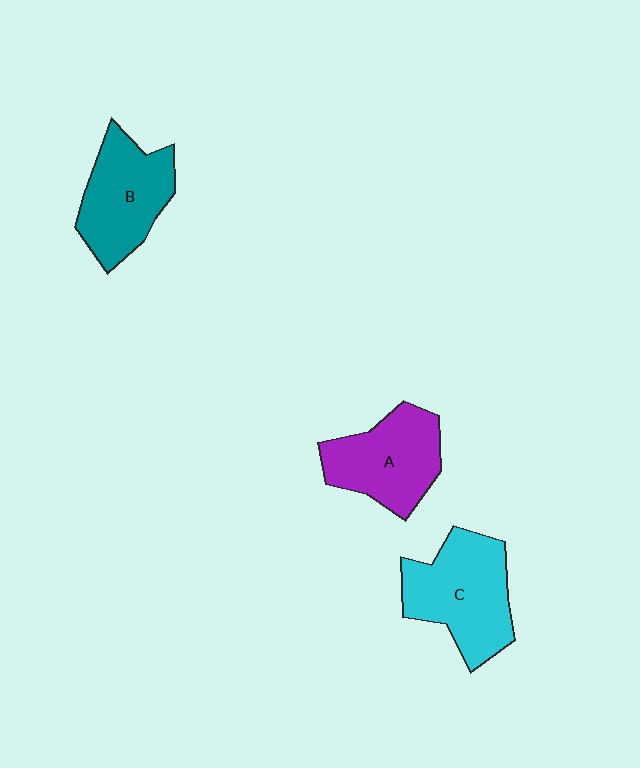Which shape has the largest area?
Shape C (cyan).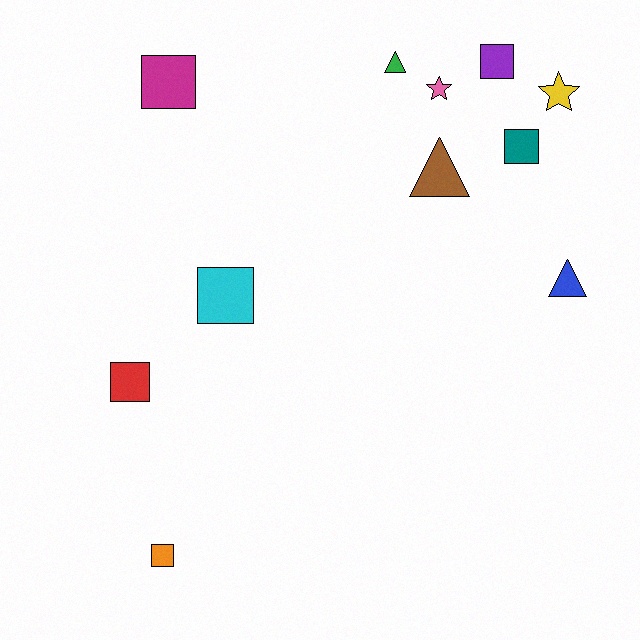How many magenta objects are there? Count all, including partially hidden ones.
There is 1 magenta object.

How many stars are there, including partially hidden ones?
There are 2 stars.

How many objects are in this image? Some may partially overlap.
There are 11 objects.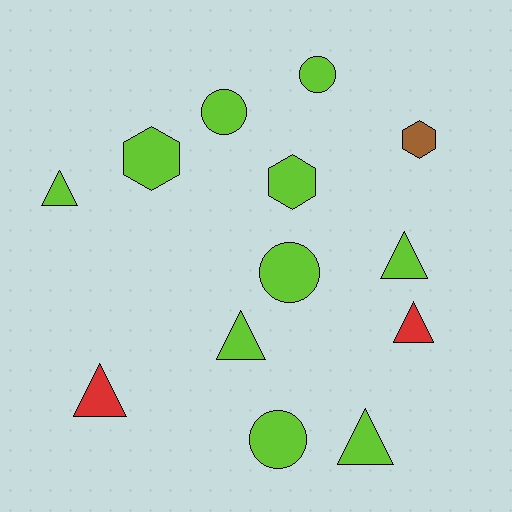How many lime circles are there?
There are 4 lime circles.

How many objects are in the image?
There are 13 objects.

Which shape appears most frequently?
Triangle, with 6 objects.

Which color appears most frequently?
Lime, with 10 objects.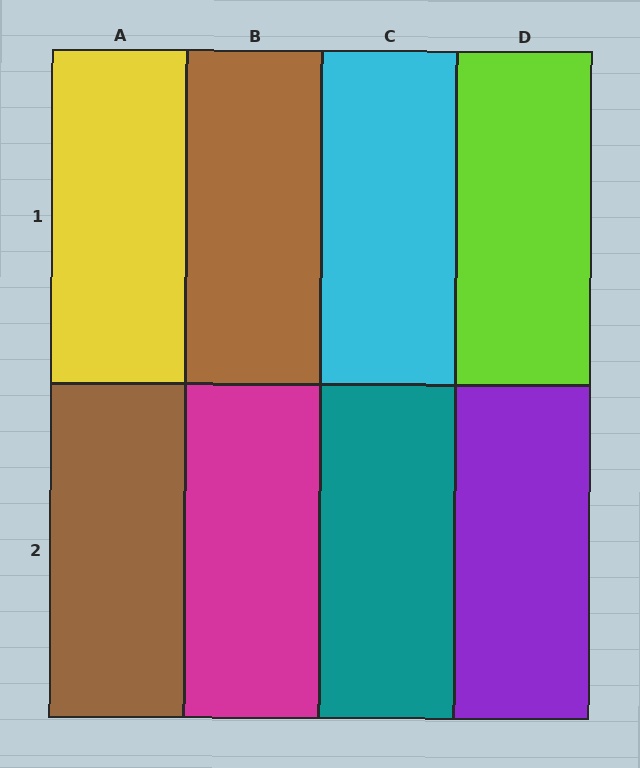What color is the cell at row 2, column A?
Brown.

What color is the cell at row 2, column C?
Teal.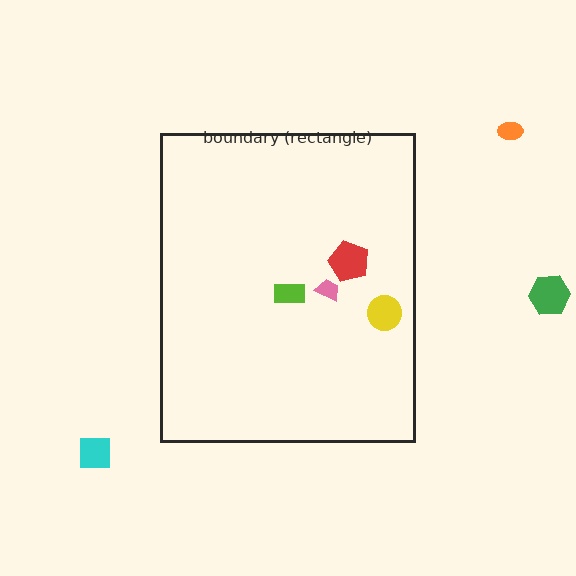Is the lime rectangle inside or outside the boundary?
Inside.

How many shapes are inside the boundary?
4 inside, 3 outside.